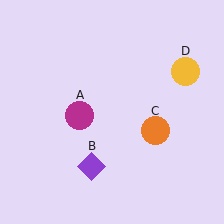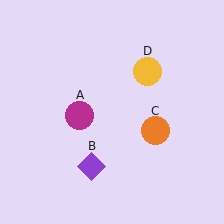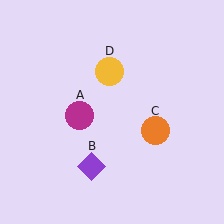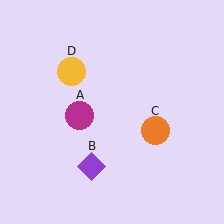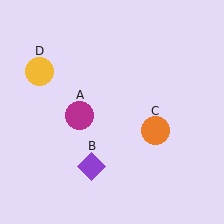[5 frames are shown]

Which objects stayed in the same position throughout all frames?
Magenta circle (object A) and purple diamond (object B) and orange circle (object C) remained stationary.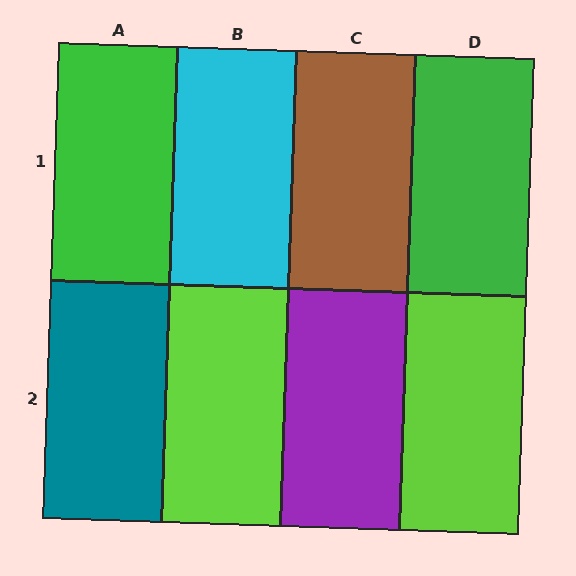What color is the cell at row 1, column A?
Green.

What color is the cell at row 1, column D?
Green.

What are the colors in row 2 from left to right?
Teal, lime, purple, lime.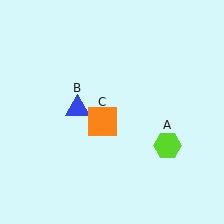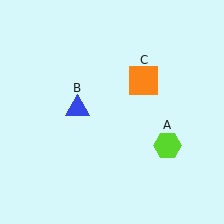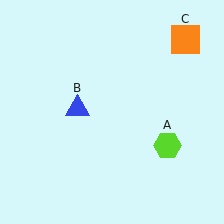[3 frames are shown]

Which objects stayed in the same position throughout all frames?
Lime hexagon (object A) and blue triangle (object B) remained stationary.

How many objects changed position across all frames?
1 object changed position: orange square (object C).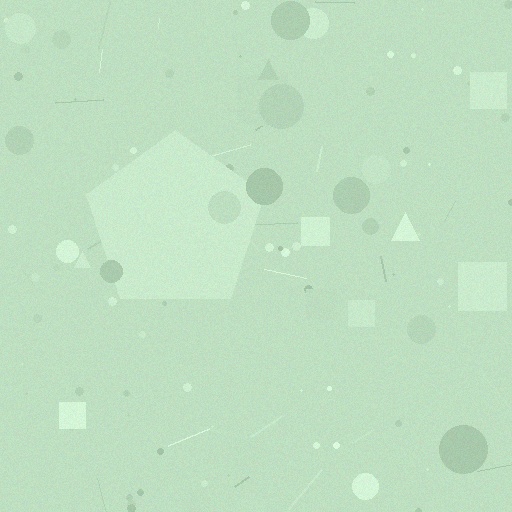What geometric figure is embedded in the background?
A pentagon is embedded in the background.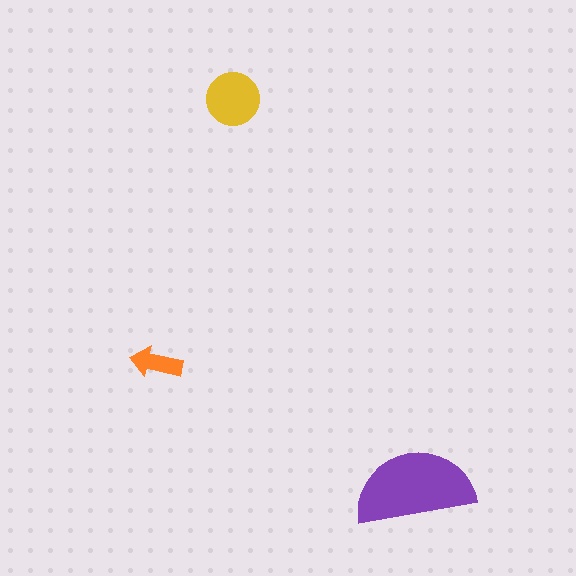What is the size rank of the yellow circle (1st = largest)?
2nd.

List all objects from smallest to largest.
The orange arrow, the yellow circle, the purple semicircle.